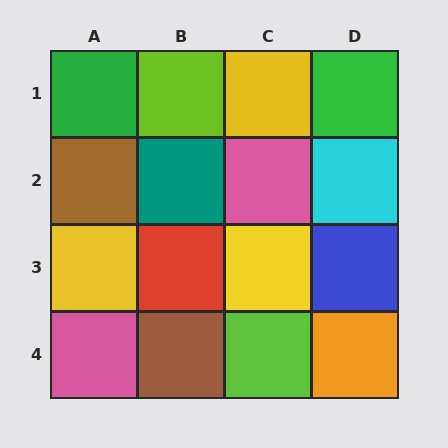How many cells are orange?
1 cell is orange.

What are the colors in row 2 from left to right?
Brown, teal, pink, cyan.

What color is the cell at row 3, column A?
Yellow.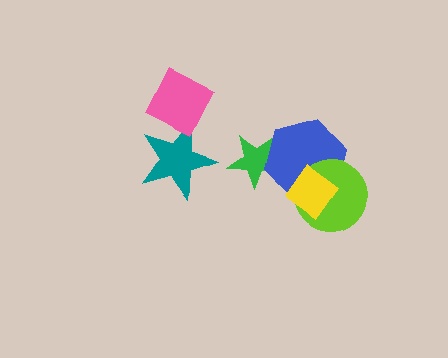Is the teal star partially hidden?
Yes, it is partially covered by another shape.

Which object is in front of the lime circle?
The yellow diamond is in front of the lime circle.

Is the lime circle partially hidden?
Yes, it is partially covered by another shape.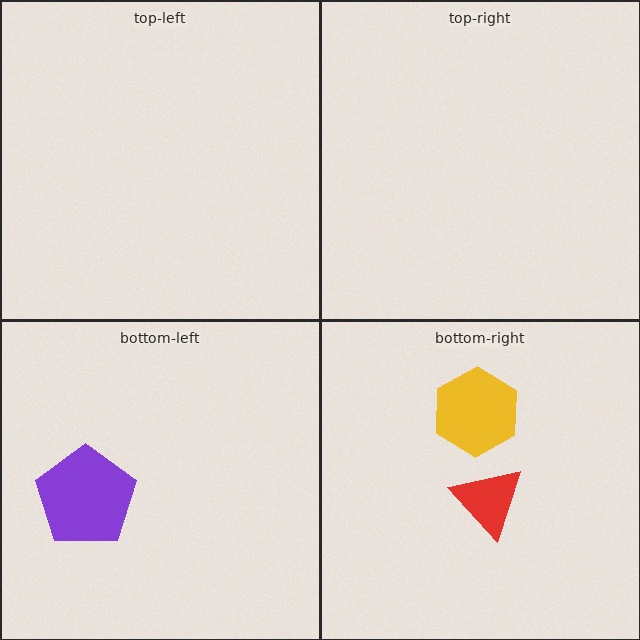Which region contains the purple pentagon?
The bottom-left region.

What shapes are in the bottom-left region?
The purple pentagon.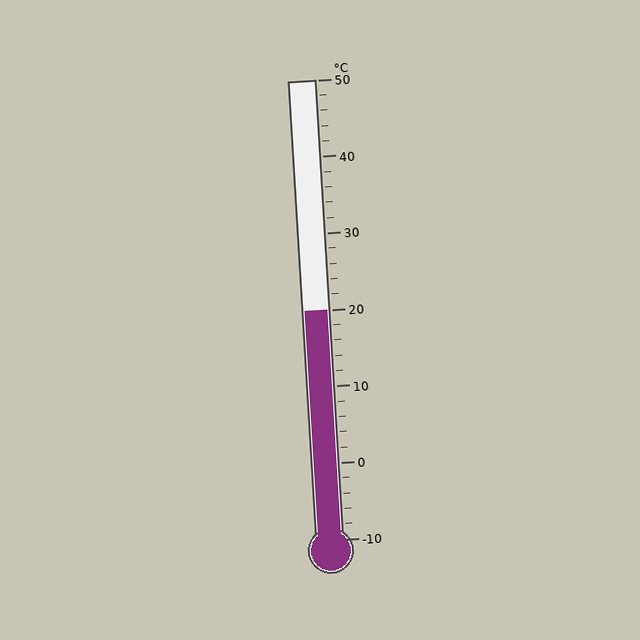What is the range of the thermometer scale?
The thermometer scale ranges from -10°C to 50°C.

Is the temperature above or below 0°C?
The temperature is above 0°C.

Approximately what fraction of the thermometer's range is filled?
The thermometer is filled to approximately 50% of its range.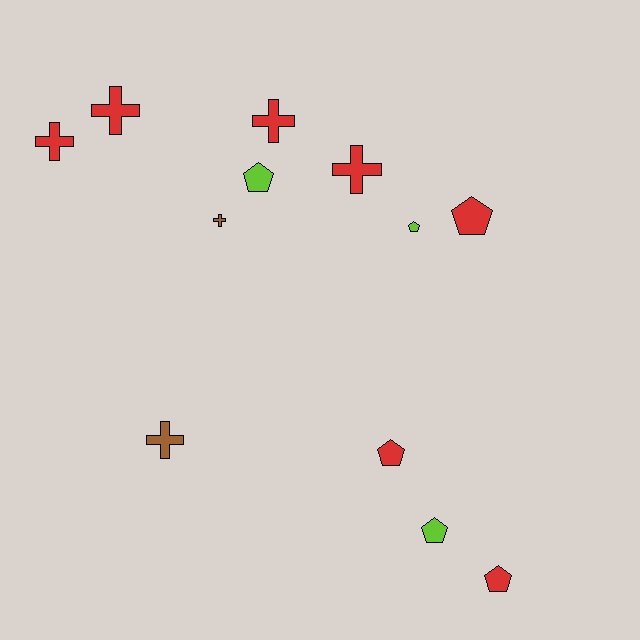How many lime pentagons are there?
There are 3 lime pentagons.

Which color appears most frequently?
Red, with 7 objects.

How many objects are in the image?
There are 12 objects.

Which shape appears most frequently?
Cross, with 6 objects.